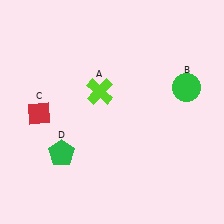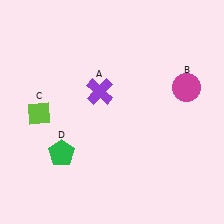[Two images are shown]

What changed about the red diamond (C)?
In Image 1, C is red. In Image 2, it changed to lime.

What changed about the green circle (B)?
In Image 1, B is green. In Image 2, it changed to magenta.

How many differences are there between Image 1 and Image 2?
There are 3 differences between the two images.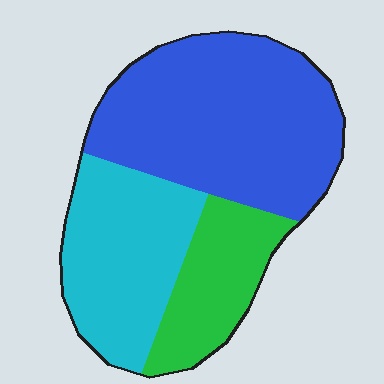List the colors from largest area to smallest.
From largest to smallest: blue, cyan, green.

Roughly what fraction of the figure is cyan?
Cyan takes up between a sixth and a third of the figure.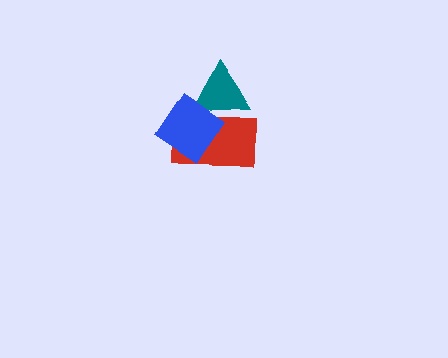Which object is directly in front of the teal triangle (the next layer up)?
The red rectangle is directly in front of the teal triangle.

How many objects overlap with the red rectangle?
2 objects overlap with the red rectangle.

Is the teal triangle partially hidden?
Yes, it is partially covered by another shape.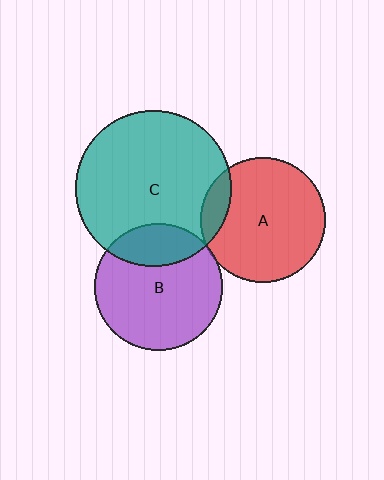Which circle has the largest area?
Circle C (teal).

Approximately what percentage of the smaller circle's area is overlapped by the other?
Approximately 10%.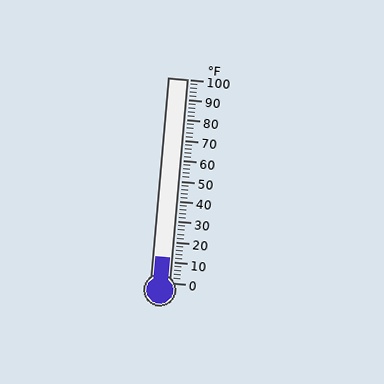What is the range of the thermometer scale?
The thermometer scale ranges from 0°F to 100°F.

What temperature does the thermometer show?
The thermometer shows approximately 12°F.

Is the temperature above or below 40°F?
The temperature is below 40°F.